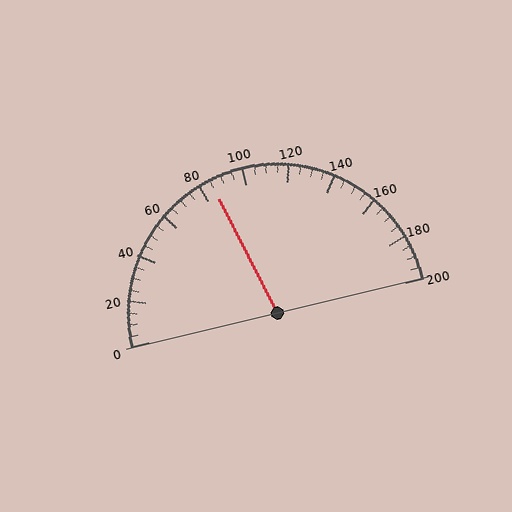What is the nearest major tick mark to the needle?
The nearest major tick mark is 80.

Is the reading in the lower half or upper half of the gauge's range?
The reading is in the lower half of the range (0 to 200).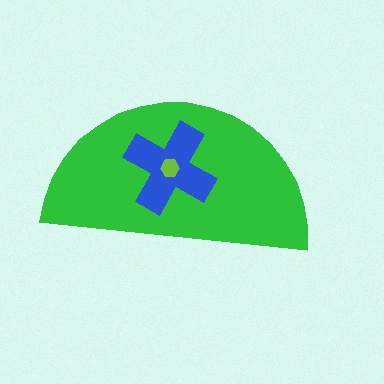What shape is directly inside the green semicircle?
The blue cross.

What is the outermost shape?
The green semicircle.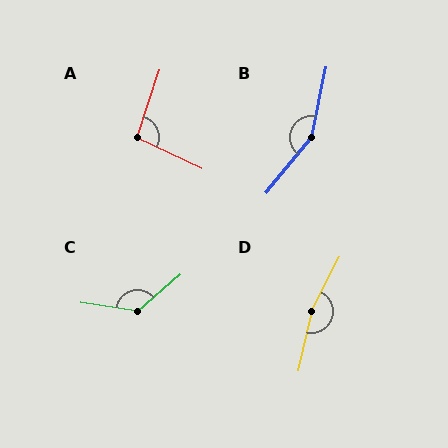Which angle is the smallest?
A, at approximately 97 degrees.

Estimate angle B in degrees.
Approximately 152 degrees.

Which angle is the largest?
D, at approximately 164 degrees.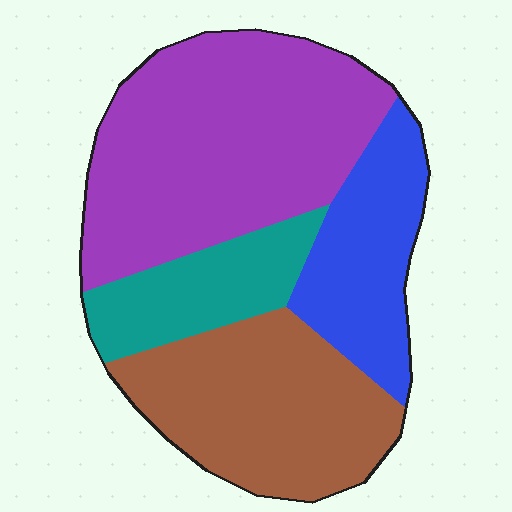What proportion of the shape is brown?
Brown takes up between a sixth and a third of the shape.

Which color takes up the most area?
Purple, at roughly 40%.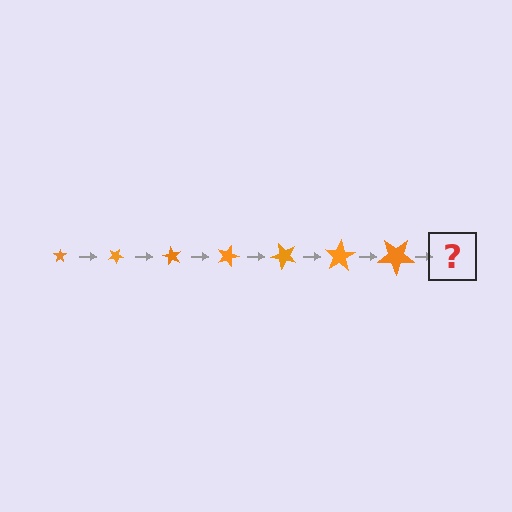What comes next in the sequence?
The next element should be a star, larger than the previous one and rotated 210 degrees from the start.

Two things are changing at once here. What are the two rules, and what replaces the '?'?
The two rules are that the star grows larger each step and it rotates 30 degrees each step. The '?' should be a star, larger than the previous one and rotated 210 degrees from the start.